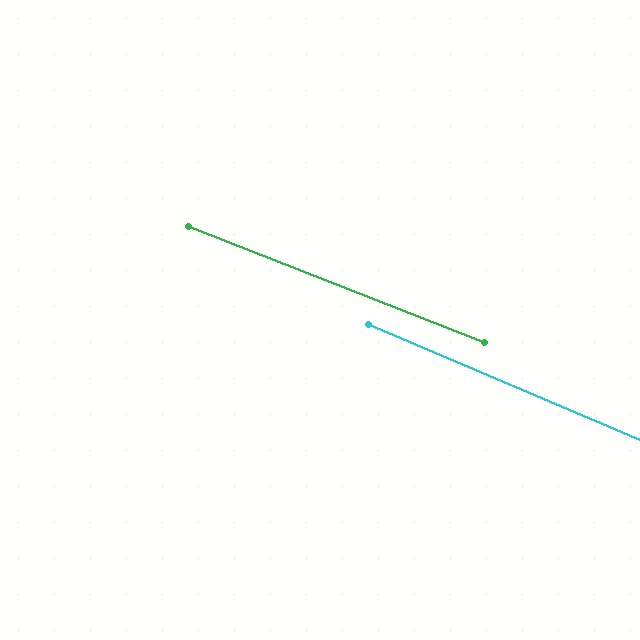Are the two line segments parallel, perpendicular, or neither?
Parallel — their directions differ by only 1.8°.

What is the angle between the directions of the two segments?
Approximately 2 degrees.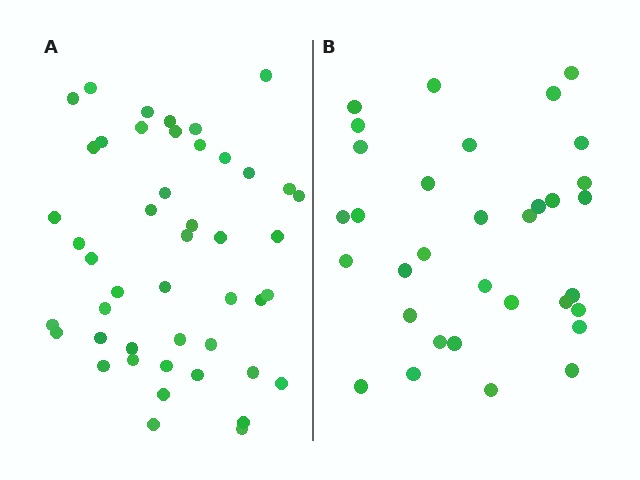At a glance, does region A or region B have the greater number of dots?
Region A (the left region) has more dots.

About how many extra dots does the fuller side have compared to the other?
Region A has approximately 15 more dots than region B.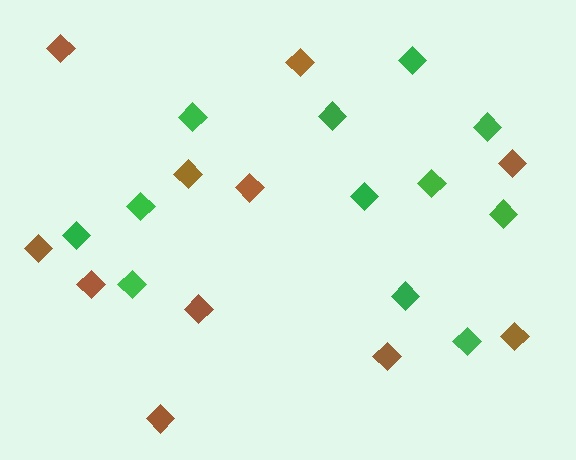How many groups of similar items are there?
There are 2 groups: one group of green diamonds (12) and one group of brown diamonds (11).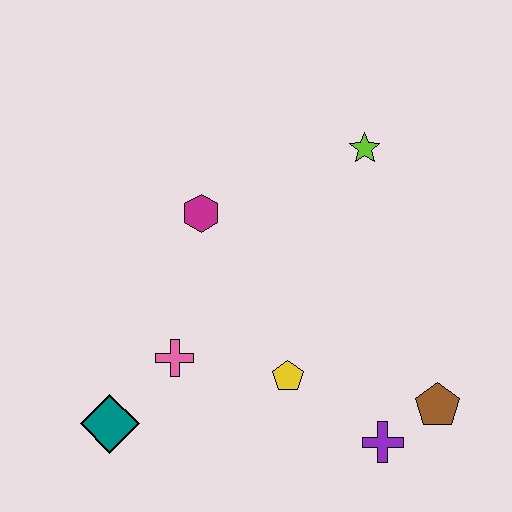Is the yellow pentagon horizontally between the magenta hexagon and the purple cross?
Yes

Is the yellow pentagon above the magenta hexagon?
No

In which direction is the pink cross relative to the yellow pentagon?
The pink cross is to the left of the yellow pentagon.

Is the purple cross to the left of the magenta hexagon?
No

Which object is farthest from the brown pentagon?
The teal diamond is farthest from the brown pentagon.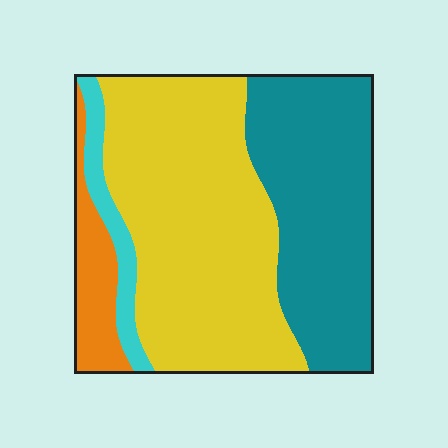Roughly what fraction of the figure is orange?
Orange covers about 10% of the figure.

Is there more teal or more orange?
Teal.